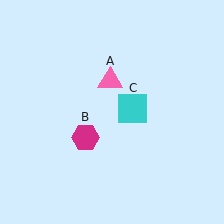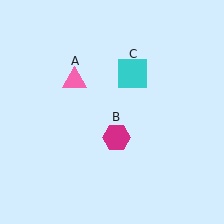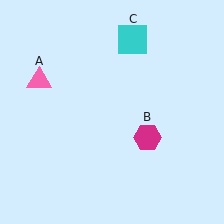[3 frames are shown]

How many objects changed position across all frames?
3 objects changed position: pink triangle (object A), magenta hexagon (object B), cyan square (object C).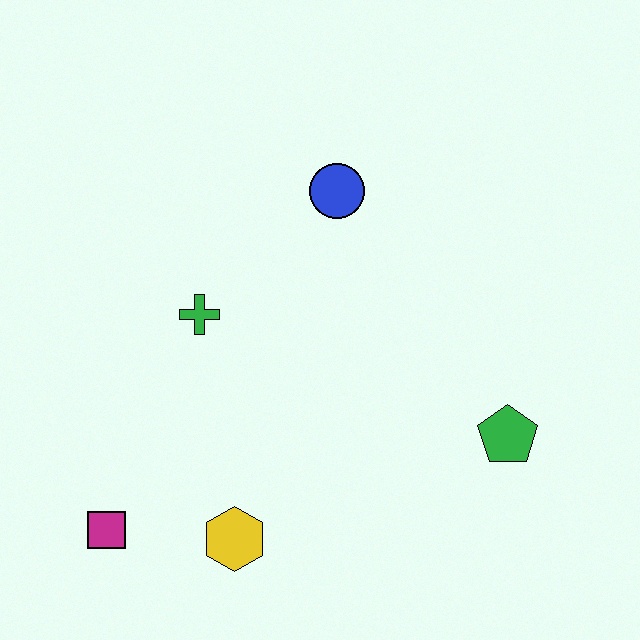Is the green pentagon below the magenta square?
No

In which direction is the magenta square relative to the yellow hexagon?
The magenta square is to the left of the yellow hexagon.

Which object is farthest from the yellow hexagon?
The blue circle is farthest from the yellow hexagon.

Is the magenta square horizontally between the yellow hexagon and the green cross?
No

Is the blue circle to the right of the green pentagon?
No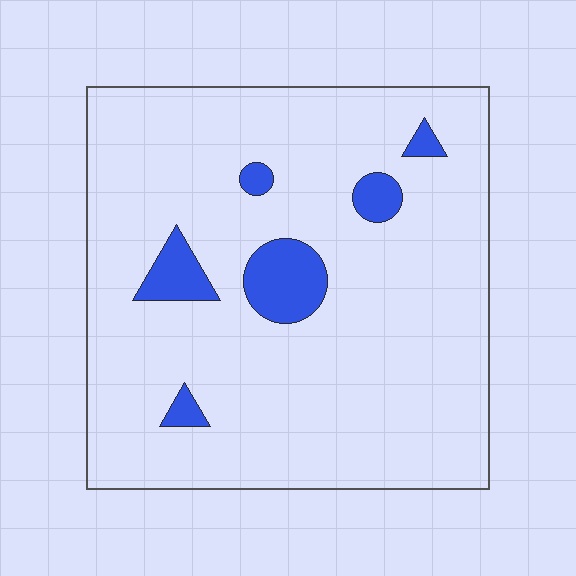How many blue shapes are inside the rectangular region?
6.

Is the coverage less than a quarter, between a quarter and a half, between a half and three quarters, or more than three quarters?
Less than a quarter.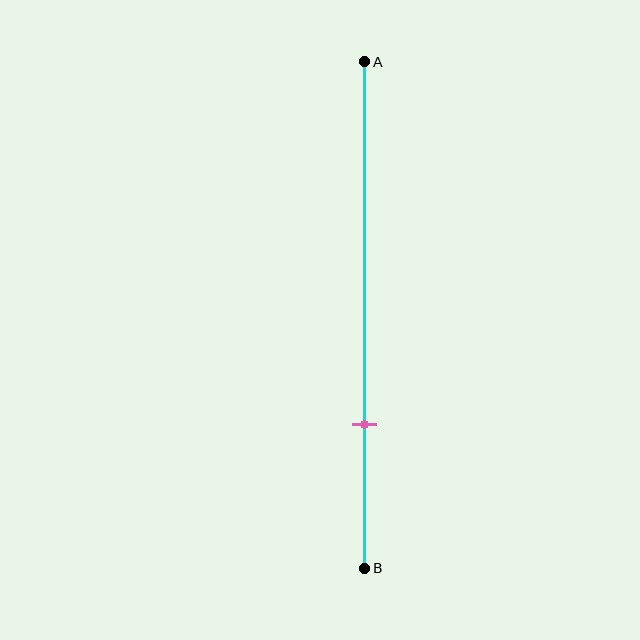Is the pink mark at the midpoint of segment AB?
No, the mark is at about 70% from A, not at the 50% midpoint.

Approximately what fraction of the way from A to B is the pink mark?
The pink mark is approximately 70% of the way from A to B.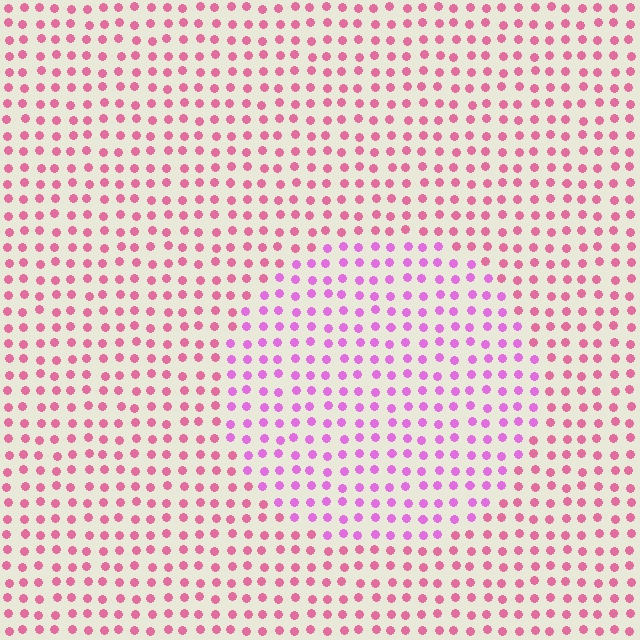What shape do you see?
I see a circle.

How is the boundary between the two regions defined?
The boundary is defined purely by a slight shift in hue (about 34 degrees). Spacing, size, and orientation are identical on both sides.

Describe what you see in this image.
The image is filled with small pink elements in a uniform arrangement. A circle-shaped region is visible where the elements are tinted to a slightly different hue, forming a subtle color boundary.